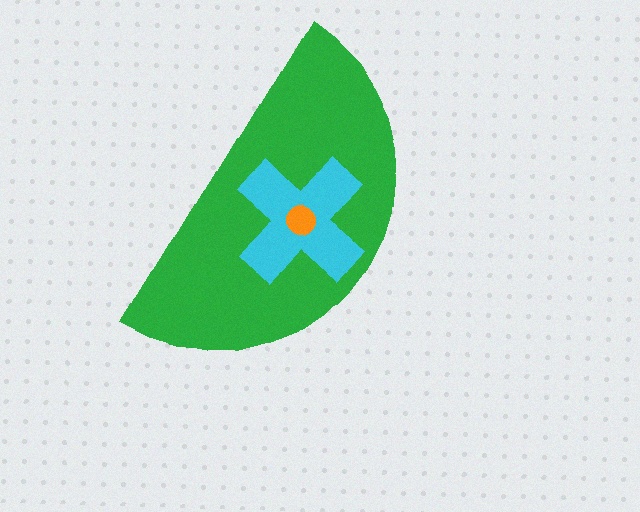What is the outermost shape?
The green semicircle.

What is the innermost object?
The orange circle.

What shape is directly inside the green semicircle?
The cyan cross.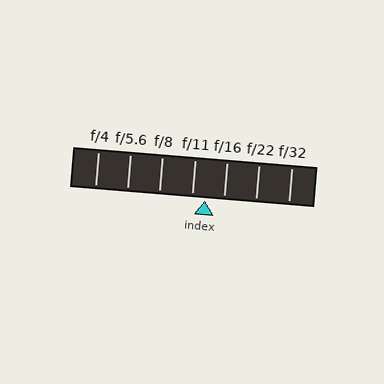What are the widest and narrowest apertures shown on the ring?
The widest aperture shown is f/4 and the narrowest is f/32.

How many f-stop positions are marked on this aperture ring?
There are 7 f-stop positions marked.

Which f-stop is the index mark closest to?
The index mark is closest to f/11.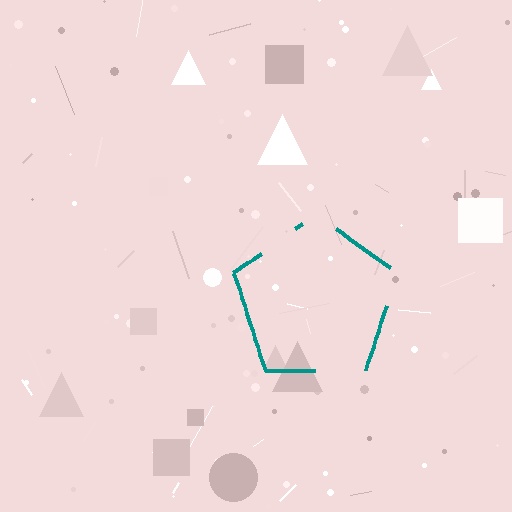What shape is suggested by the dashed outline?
The dashed outline suggests a pentagon.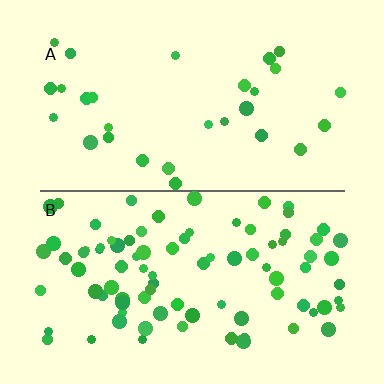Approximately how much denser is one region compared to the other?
Approximately 3.0× — region B over region A.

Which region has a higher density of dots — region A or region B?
B (the bottom).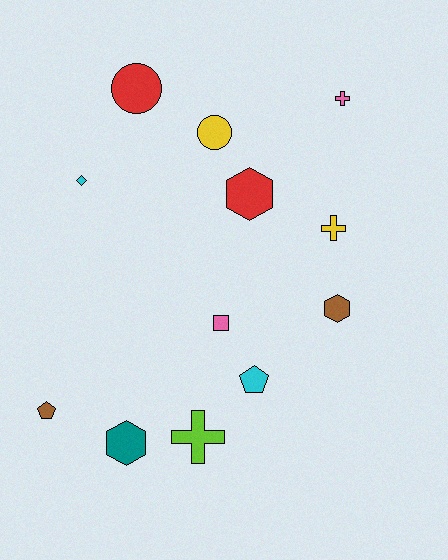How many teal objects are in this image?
There is 1 teal object.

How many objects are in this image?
There are 12 objects.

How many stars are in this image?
There are no stars.